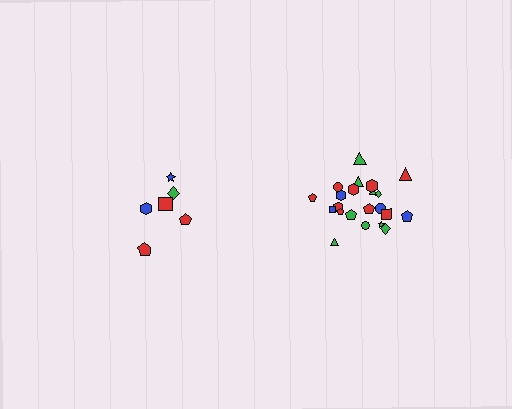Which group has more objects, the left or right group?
The right group.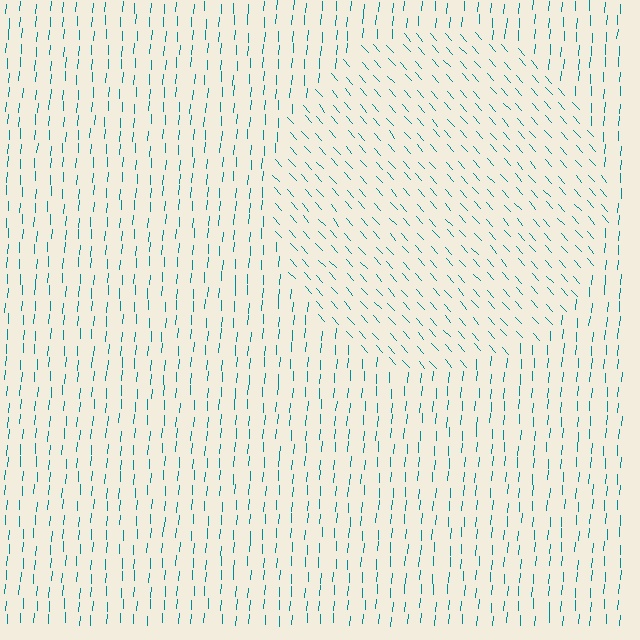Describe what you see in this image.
The image is filled with small teal line segments. A circle region in the image has lines oriented differently from the surrounding lines, creating a visible texture boundary.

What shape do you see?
I see a circle.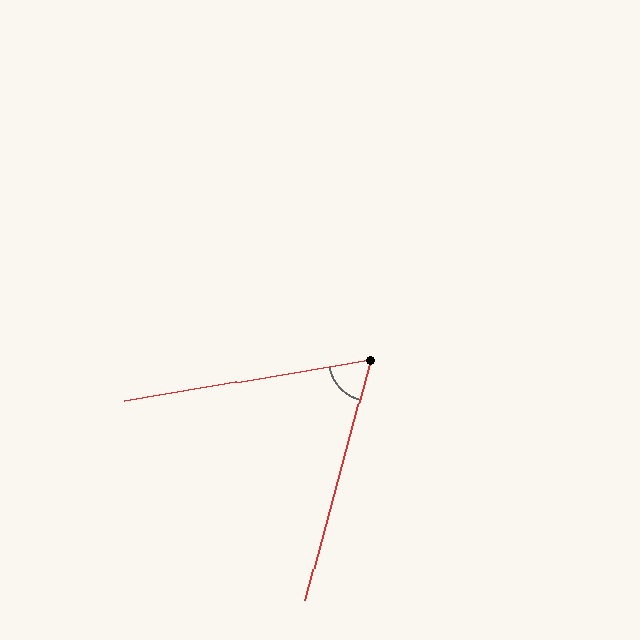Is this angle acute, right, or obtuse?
It is acute.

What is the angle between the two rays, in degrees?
Approximately 65 degrees.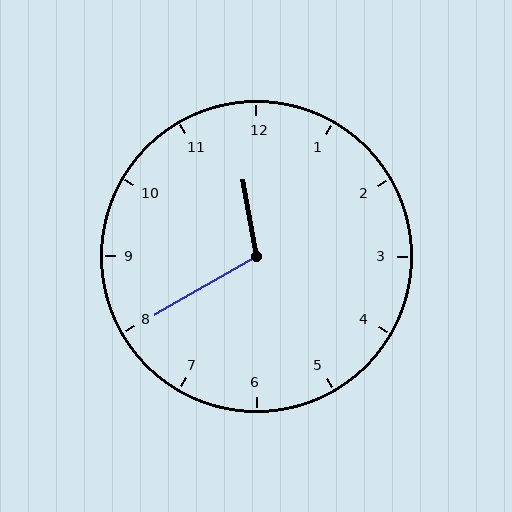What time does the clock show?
11:40.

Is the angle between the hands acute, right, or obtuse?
It is obtuse.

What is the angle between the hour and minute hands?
Approximately 110 degrees.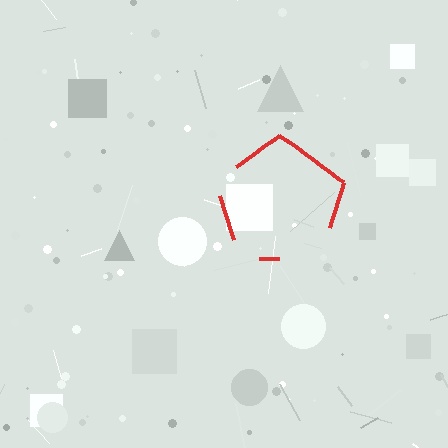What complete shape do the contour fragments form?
The contour fragments form a pentagon.